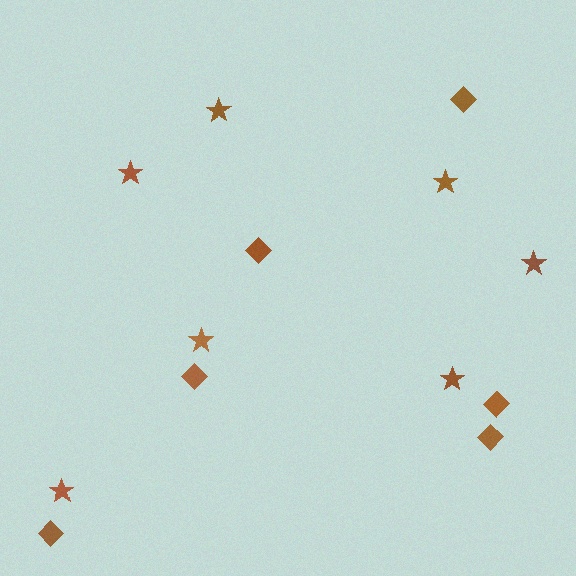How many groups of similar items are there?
There are 2 groups: one group of stars (7) and one group of diamonds (6).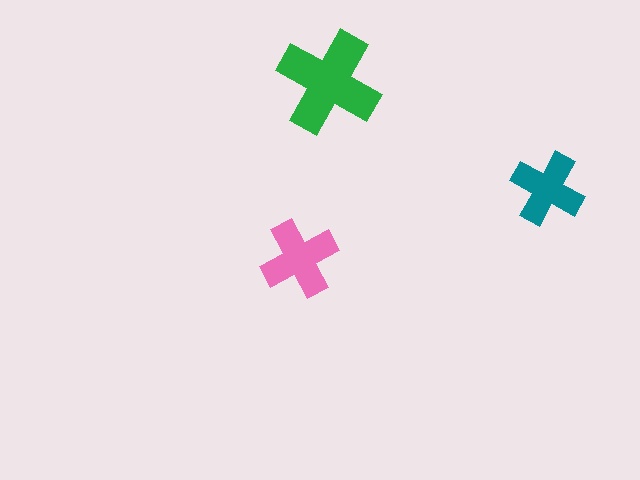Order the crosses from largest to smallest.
the green one, the pink one, the teal one.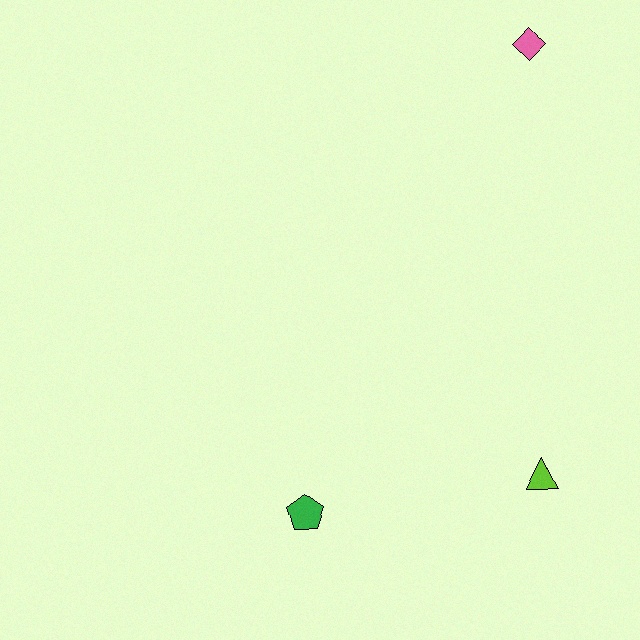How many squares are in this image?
There are no squares.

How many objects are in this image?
There are 3 objects.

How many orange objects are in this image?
There are no orange objects.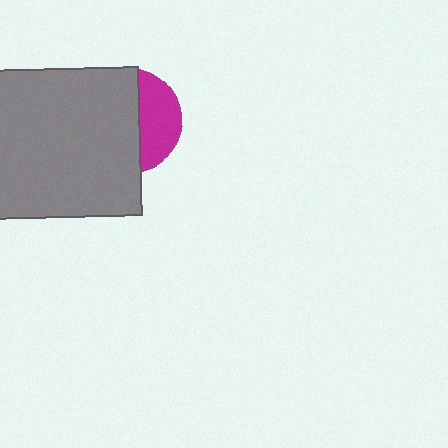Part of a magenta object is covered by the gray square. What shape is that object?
It is a circle.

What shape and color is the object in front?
The object in front is a gray square.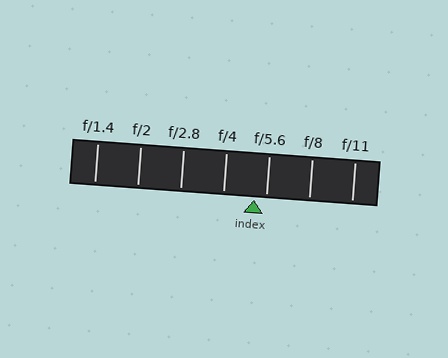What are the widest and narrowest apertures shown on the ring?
The widest aperture shown is f/1.4 and the narrowest is f/11.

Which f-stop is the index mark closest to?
The index mark is closest to f/5.6.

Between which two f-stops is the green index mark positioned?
The index mark is between f/4 and f/5.6.